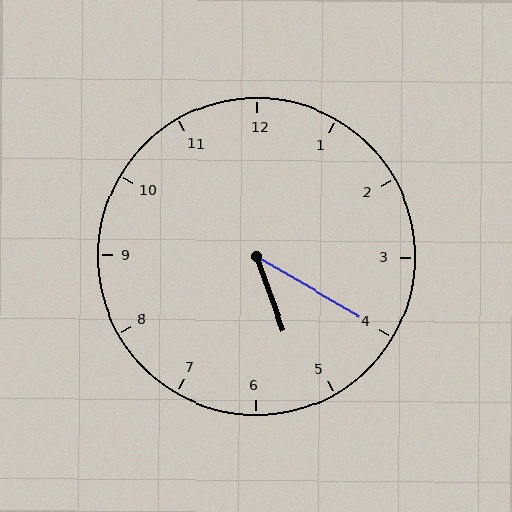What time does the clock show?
5:20.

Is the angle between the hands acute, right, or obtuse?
It is acute.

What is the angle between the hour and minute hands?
Approximately 40 degrees.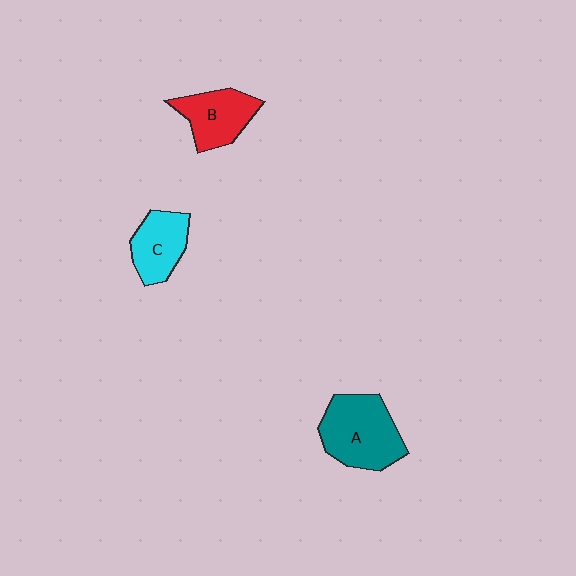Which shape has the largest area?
Shape A (teal).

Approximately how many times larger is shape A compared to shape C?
Approximately 1.5 times.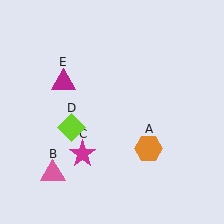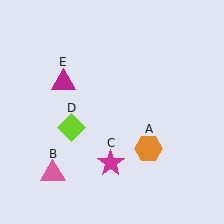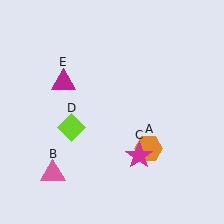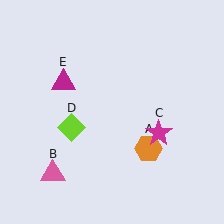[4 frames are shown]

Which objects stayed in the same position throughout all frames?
Orange hexagon (object A) and pink triangle (object B) and lime diamond (object D) and magenta triangle (object E) remained stationary.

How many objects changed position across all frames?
1 object changed position: magenta star (object C).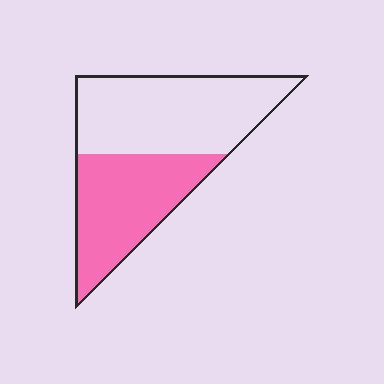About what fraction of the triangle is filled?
About two fifths (2/5).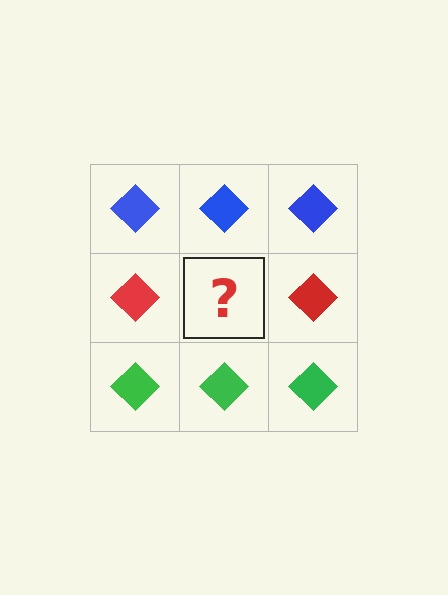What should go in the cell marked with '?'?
The missing cell should contain a red diamond.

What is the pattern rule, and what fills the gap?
The rule is that each row has a consistent color. The gap should be filled with a red diamond.